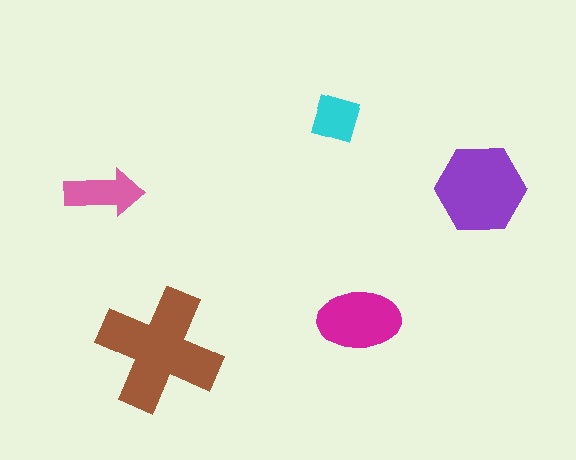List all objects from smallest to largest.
The cyan diamond, the pink arrow, the magenta ellipse, the purple hexagon, the brown cross.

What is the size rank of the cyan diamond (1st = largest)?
5th.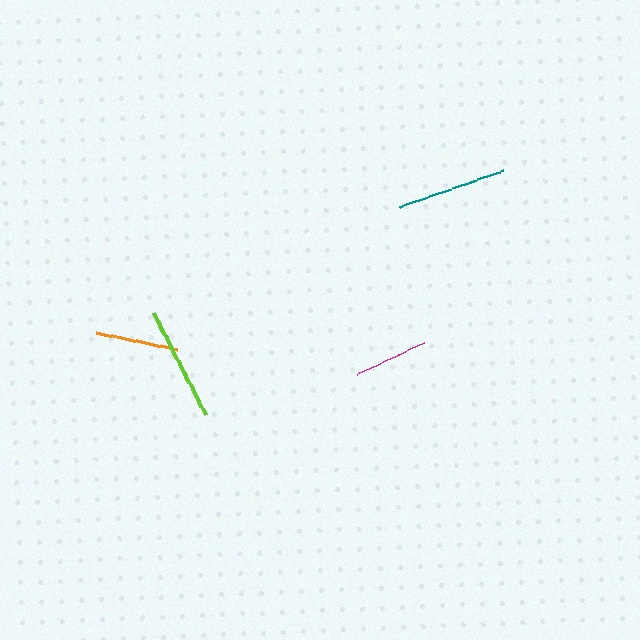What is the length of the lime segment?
The lime segment is approximately 115 pixels long.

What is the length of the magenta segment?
The magenta segment is approximately 74 pixels long.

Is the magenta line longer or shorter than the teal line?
The teal line is longer than the magenta line.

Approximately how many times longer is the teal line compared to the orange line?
The teal line is approximately 1.3 times the length of the orange line.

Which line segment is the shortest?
The magenta line is the shortest at approximately 74 pixels.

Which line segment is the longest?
The lime line is the longest at approximately 115 pixels.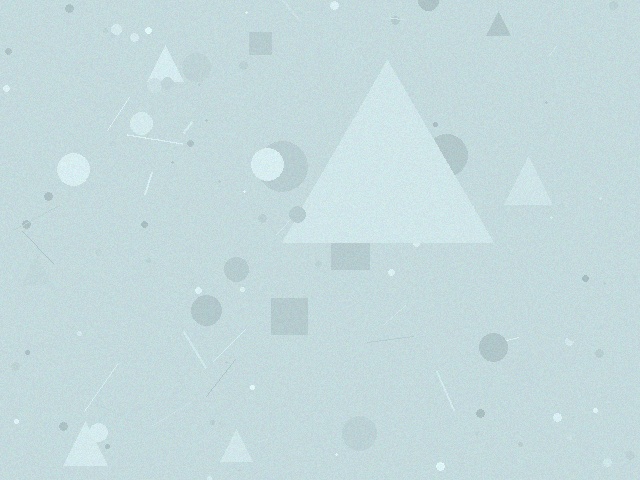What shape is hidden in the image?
A triangle is hidden in the image.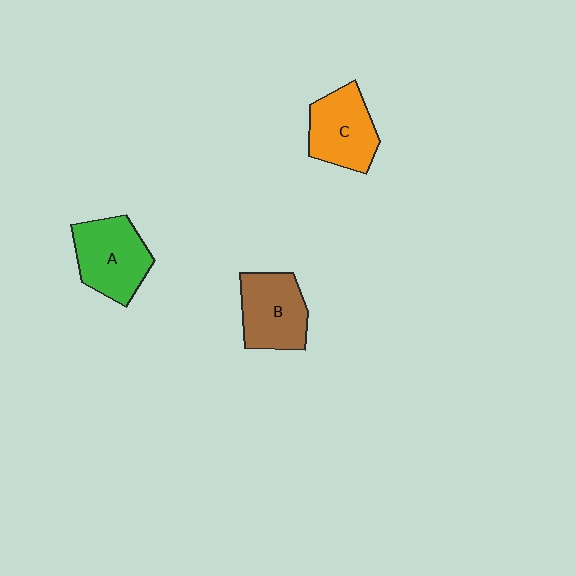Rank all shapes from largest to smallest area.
From largest to smallest: A (green), B (brown), C (orange).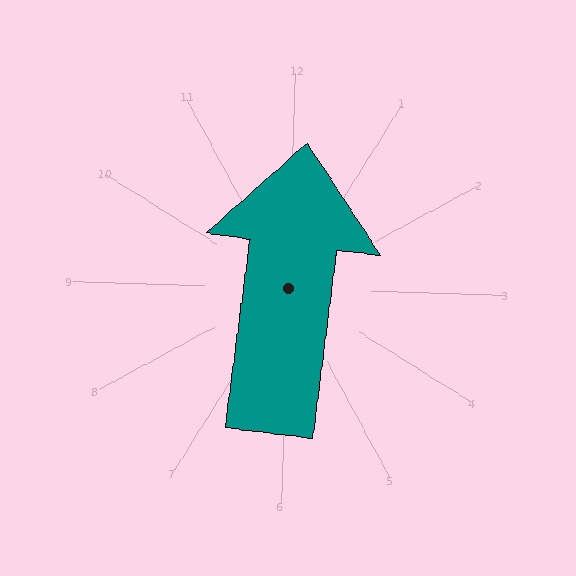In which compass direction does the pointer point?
North.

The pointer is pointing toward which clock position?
Roughly 12 o'clock.